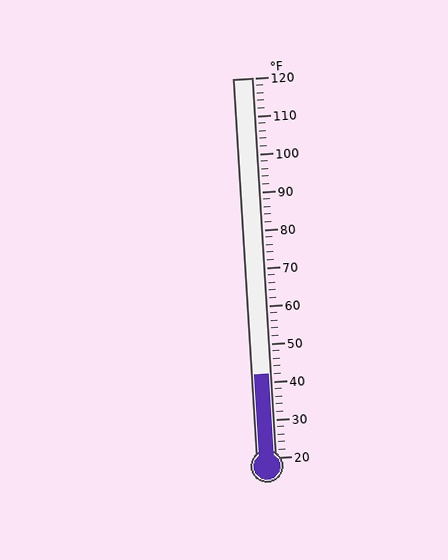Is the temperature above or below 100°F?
The temperature is below 100°F.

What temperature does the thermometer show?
The thermometer shows approximately 42°F.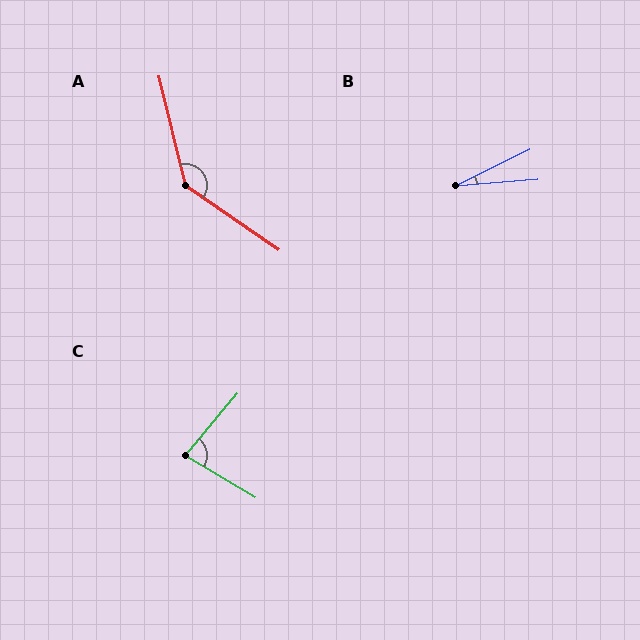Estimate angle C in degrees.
Approximately 81 degrees.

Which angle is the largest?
A, at approximately 138 degrees.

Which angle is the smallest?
B, at approximately 21 degrees.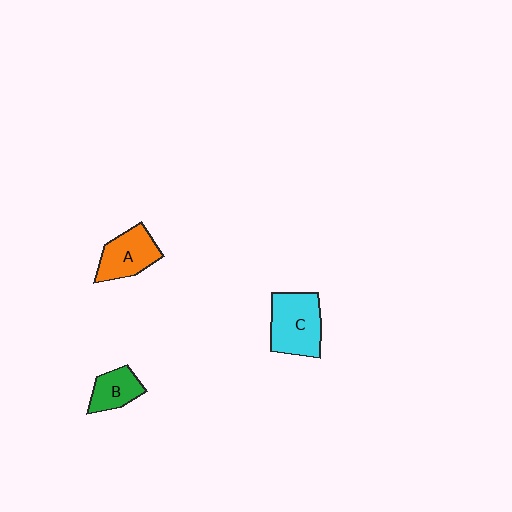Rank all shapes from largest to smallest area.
From largest to smallest: C (cyan), A (orange), B (green).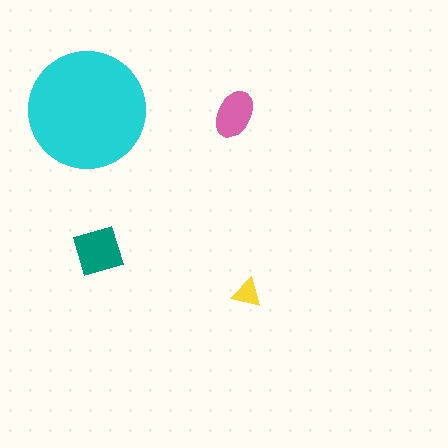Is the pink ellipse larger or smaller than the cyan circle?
Smaller.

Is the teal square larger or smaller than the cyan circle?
Smaller.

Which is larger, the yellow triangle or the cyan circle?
The cyan circle.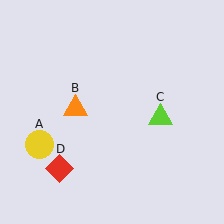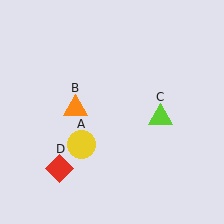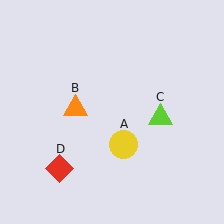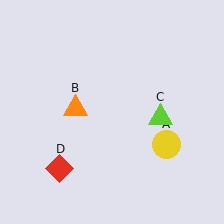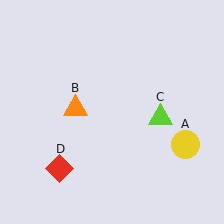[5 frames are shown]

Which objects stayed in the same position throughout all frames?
Orange triangle (object B) and lime triangle (object C) and red diamond (object D) remained stationary.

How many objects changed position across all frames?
1 object changed position: yellow circle (object A).